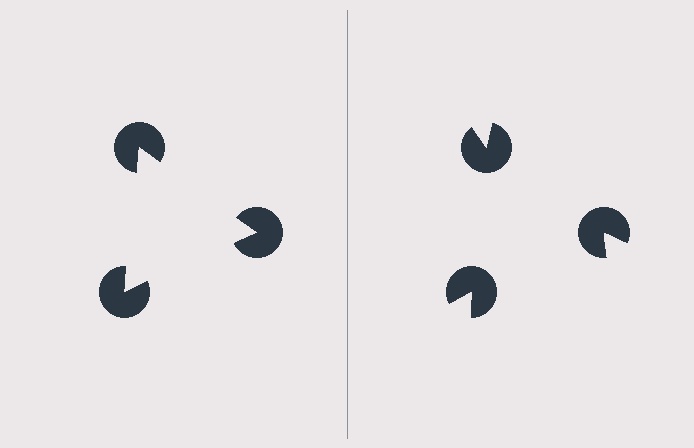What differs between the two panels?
The pac-man discs are positioned identically on both sides; only the wedge orientations differ. On the left they align to a triangle; on the right they are misaligned.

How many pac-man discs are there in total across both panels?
6 — 3 on each side.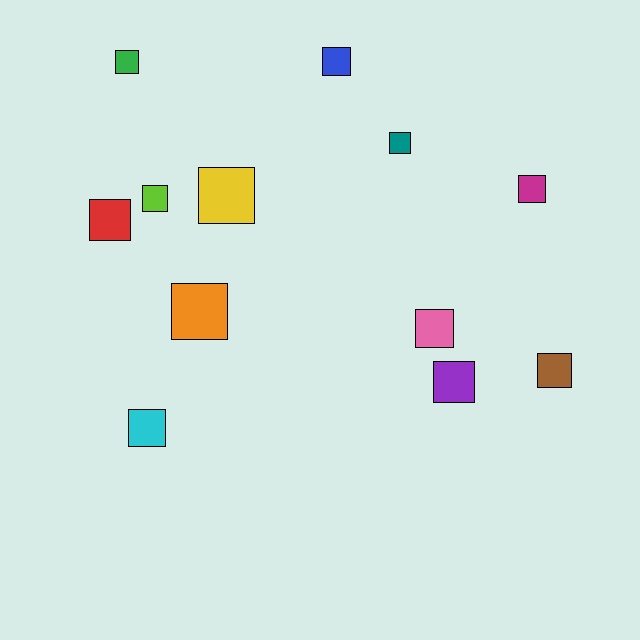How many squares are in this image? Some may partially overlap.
There are 12 squares.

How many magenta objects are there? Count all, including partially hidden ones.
There is 1 magenta object.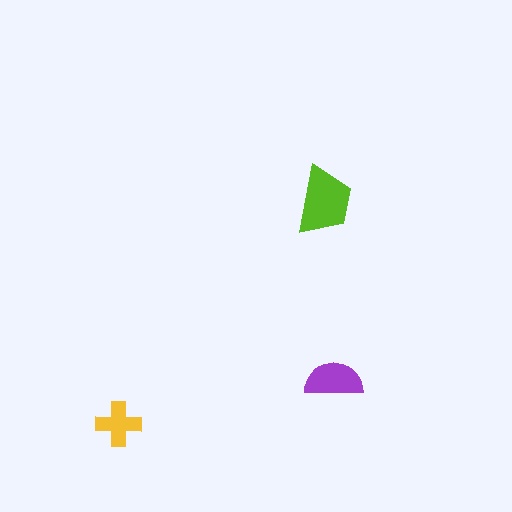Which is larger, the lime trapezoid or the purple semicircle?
The lime trapezoid.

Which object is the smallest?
The yellow cross.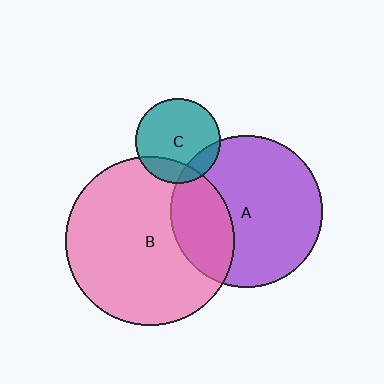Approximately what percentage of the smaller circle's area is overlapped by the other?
Approximately 15%.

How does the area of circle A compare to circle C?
Approximately 3.2 times.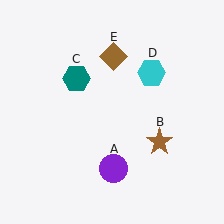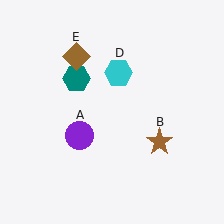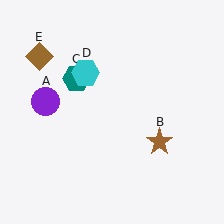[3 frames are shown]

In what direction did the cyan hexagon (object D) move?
The cyan hexagon (object D) moved left.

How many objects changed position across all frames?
3 objects changed position: purple circle (object A), cyan hexagon (object D), brown diamond (object E).